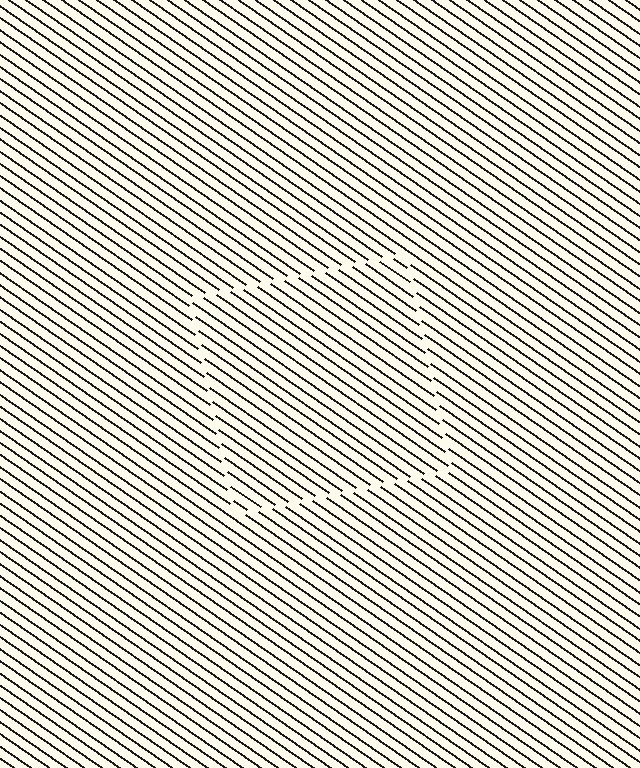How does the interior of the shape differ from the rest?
The interior of the shape contains the same grating, shifted by half a period — the contour is defined by the phase discontinuity where line-ends from the inner and outer gratings abut.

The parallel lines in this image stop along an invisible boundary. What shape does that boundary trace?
An illusory square. The interior of the shape contains the same grating, shifted by half a period — the contour is defined by the phase discontinuity where line-ends from the inner and outer gratings abut.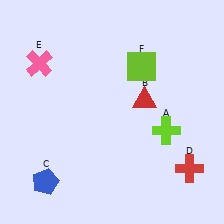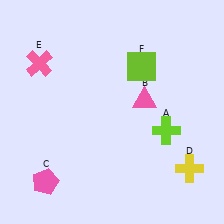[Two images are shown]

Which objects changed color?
B changed from red to pink. C changed from blue to pink. D changed from red to yellow.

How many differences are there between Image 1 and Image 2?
There are 3 differences between the two images.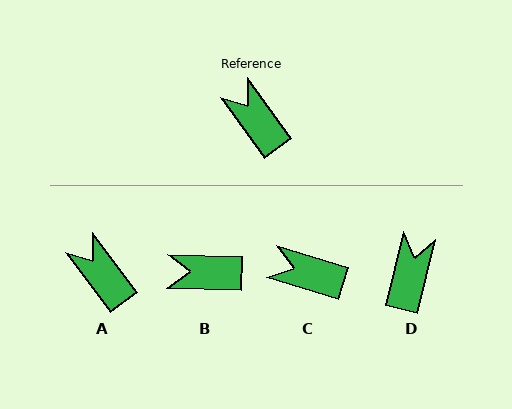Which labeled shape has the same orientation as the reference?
A.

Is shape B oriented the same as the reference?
No, it is off by about 52 degrees.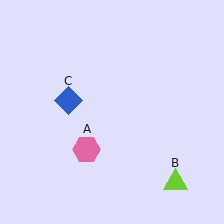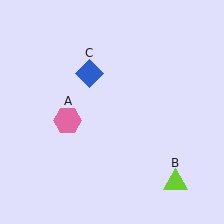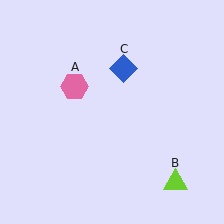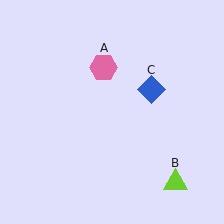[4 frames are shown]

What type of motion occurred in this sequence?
The pink hexagon (object A), blue diamond (object C) rotated clockwise around the center of the scene.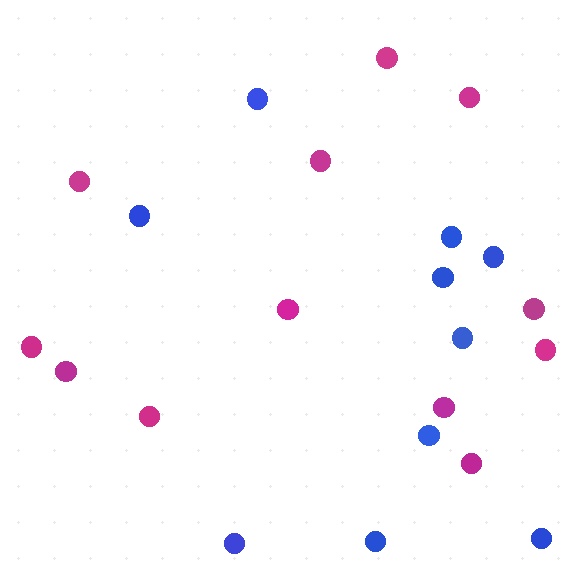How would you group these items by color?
There are 2 groups: one group of blue circles (10) and one group of magenta circles (12).